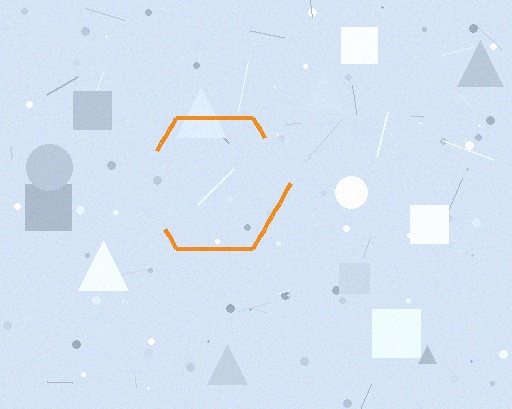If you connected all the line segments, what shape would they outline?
They would outline a hexagon.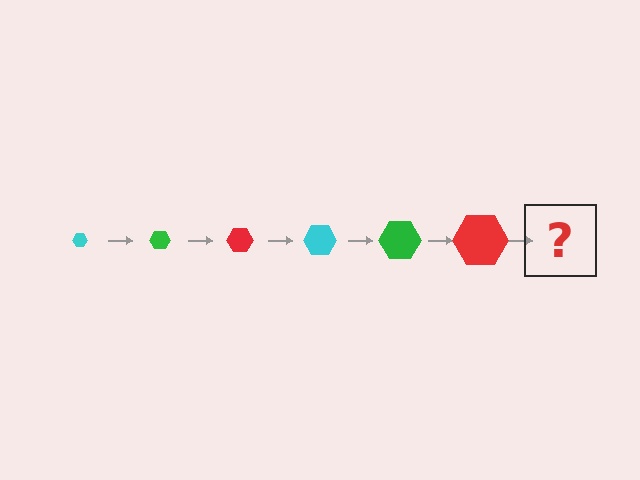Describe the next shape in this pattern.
It should be a cyan hexagon, larger than the previous one.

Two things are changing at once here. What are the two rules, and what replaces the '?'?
The two rules are that the hexagon grows larger each step and the color cycles through cyan, green, and red. The '?' should be a cyan hexagon, larger than the previous one.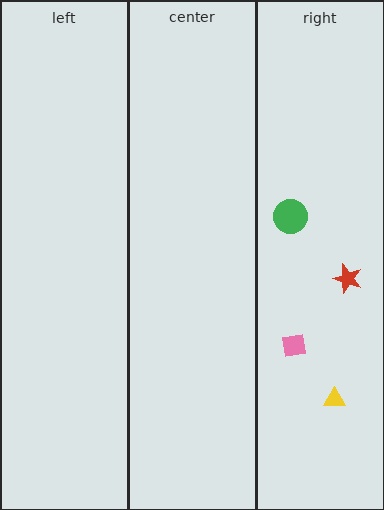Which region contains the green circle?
The right region.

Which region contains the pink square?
The right region.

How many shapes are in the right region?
4.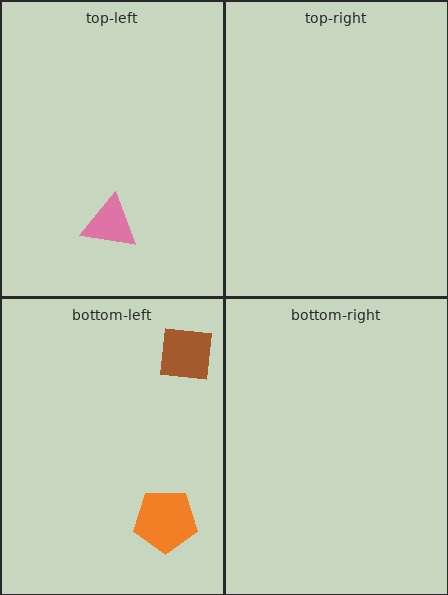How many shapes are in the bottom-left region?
2.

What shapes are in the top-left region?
The pink triangle.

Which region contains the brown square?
The bottom-left region.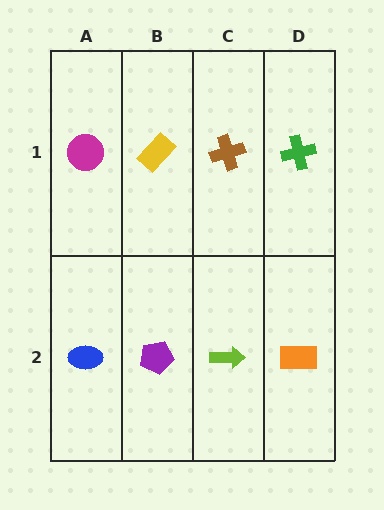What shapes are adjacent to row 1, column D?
An orange rectangle (row 2, column D), a brown cross (row 1, column C).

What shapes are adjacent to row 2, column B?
A yellow rectangle (row 1, column B), a blue ellipse (row 2, column A), a lime arrow (row 2, column C).